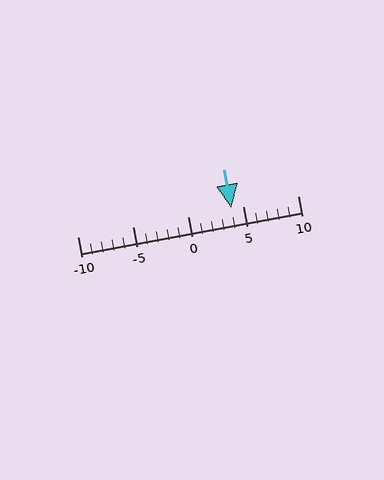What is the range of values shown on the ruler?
The ruler shows values from -10 to 10.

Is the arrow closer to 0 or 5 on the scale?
The arrow is closer to 5.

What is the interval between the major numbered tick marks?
The major tick marks are spaced 5 units apart.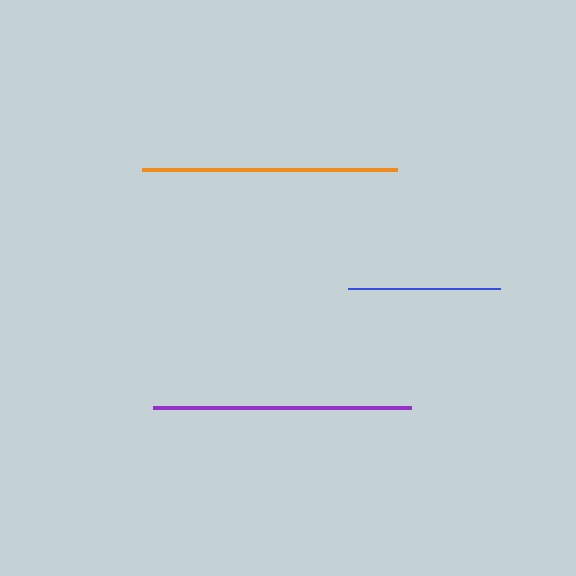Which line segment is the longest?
The purple line is the longest at approximately 258 pixels.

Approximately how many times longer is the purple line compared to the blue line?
The purple line is approximately 1.7 times the length of the blue line.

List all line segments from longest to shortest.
From longest to shortest: purple, orange, blue.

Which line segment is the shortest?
The blue line is the shortest at approximately 152 pixels.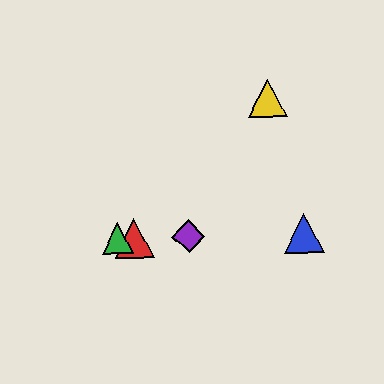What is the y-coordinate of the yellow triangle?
The yellow triangle is at y≈98.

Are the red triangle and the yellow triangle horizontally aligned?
No, the red triangle is at y≈238 and the yellow triangle is at y≈98.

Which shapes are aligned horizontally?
The red triangle, the blue triangle, the green triangle, the purple diamond are aligned horizontally.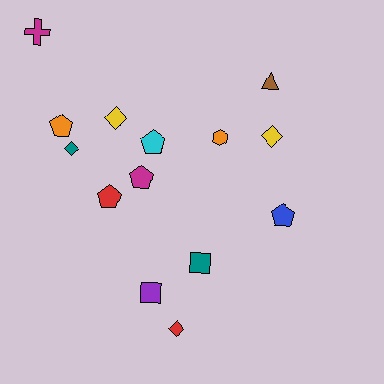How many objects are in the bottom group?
There are 3 objects.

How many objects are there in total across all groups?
There are 14 objects.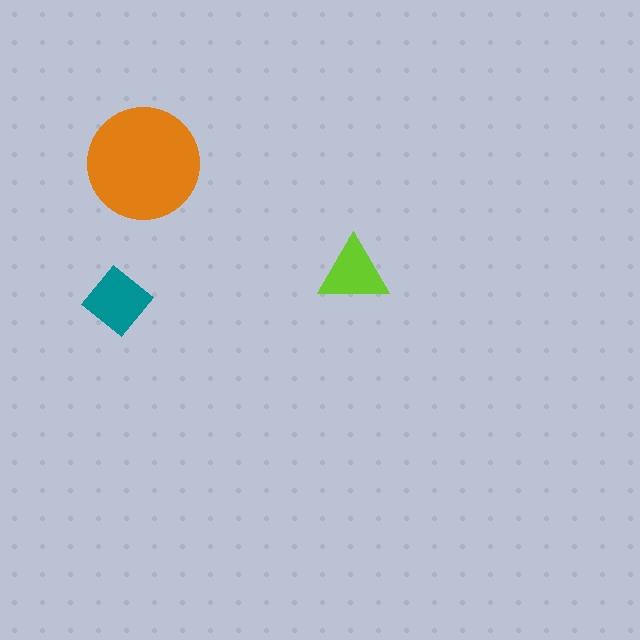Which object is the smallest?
The lime triangle.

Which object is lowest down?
The teal diamond is bottommost.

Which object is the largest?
The orange circle.